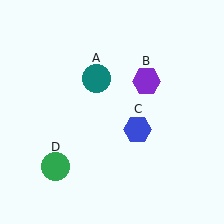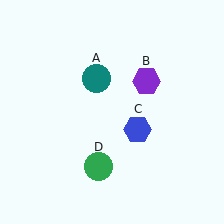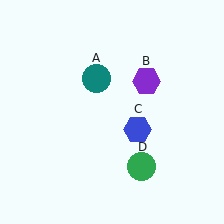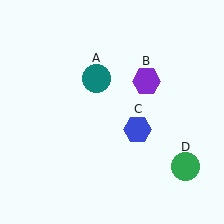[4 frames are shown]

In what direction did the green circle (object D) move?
The green circle (object D) moved right.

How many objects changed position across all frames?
1 object changed position: green circle (object D).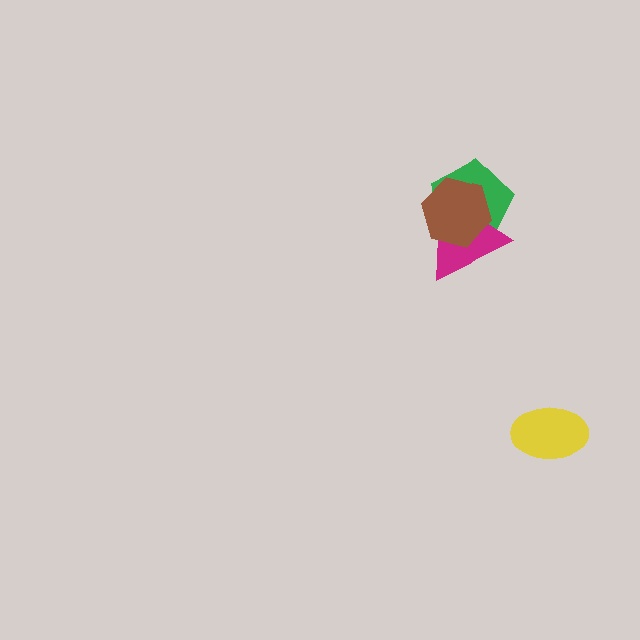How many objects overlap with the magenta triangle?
2 objects overlap with the magenta triangle.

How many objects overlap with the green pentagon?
2 objects overlap with the green pentagon.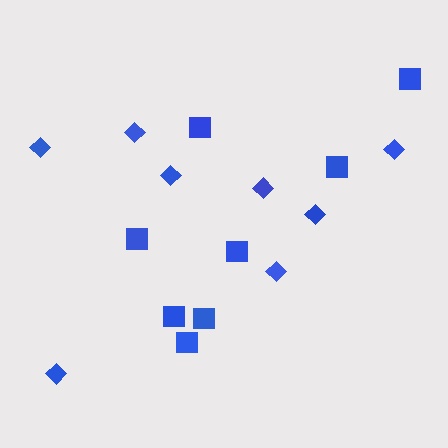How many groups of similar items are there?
There are 2 groups: one group of diamonds (8) and one group of squares (8).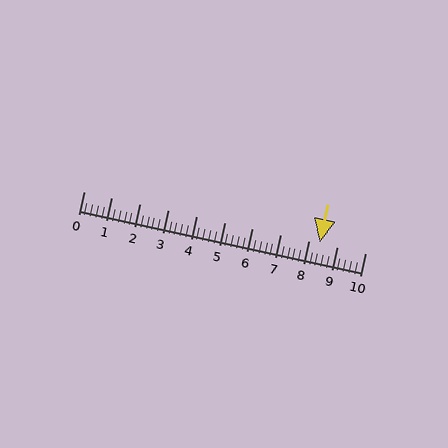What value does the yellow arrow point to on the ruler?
The yellow arrow points to approximately 8.4.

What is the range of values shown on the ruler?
The ruler shows values from 0 to 10.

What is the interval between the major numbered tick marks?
The major tick marks are spaced 1 units apart.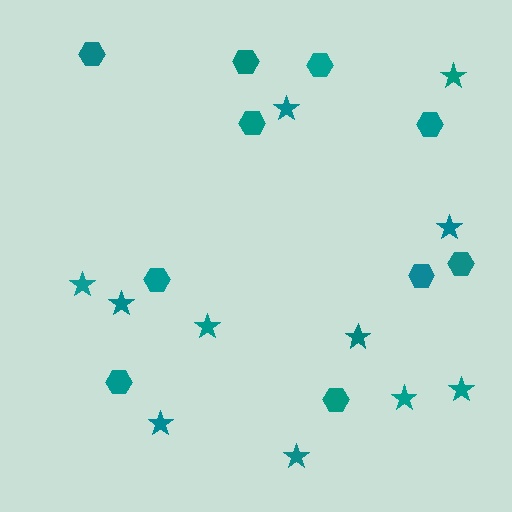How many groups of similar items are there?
There are 2 groups: one group of hexagons (10) and one group of stars (11).